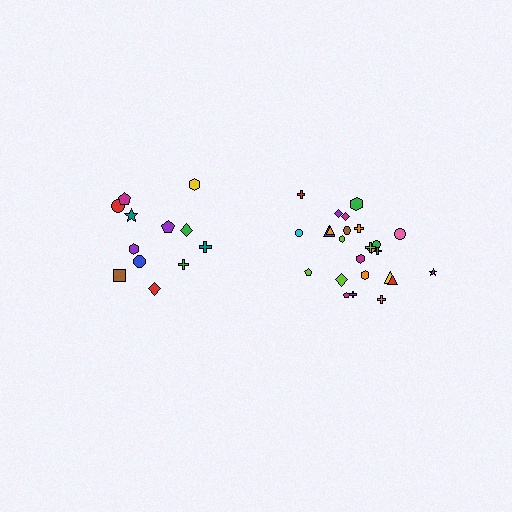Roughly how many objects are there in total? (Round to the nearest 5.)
Roughly 35 objects in total.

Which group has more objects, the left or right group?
The right group.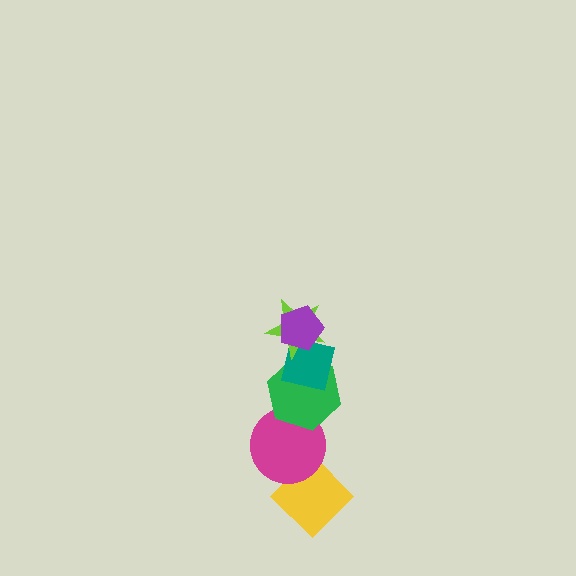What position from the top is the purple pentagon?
The purple pentagon is 1st from the top.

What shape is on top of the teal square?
The lime star is on top of the teal square.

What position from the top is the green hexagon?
The green hexagon is 4th from the top.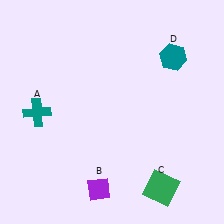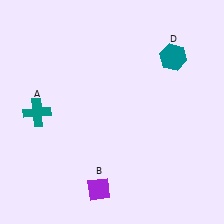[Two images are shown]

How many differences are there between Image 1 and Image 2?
There is 1 difference between the two images.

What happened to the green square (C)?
The green square (C) was removed in Image 2. It was in the bottom-right area of Image 1.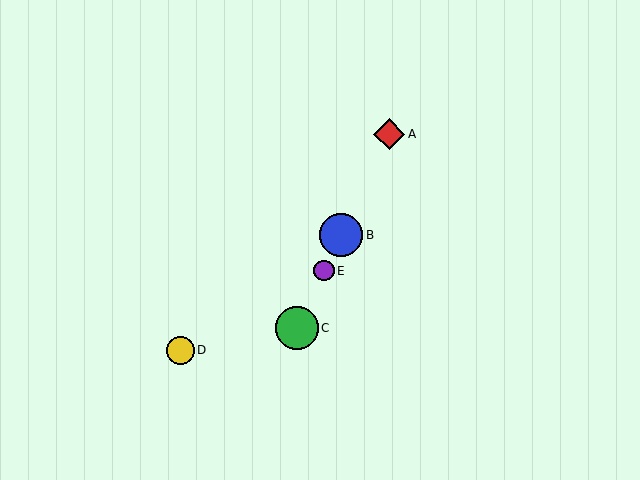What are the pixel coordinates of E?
Object E is at (324, 271).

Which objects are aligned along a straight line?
Objects A, B, C, E are aligned along a straight line.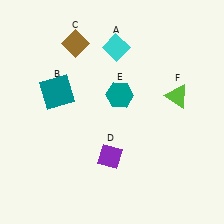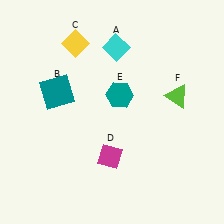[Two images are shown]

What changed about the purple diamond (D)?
In Image 1, D is purple. In Image 2, it changed to magenta.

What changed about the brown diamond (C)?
In Image 1, C is brown. In Image 2, it changed to yellow.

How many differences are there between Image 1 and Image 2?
There are 2 differences between the two images.